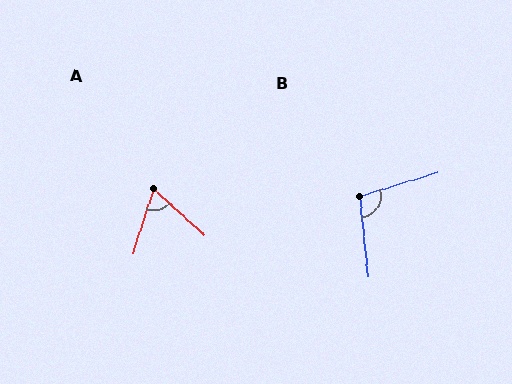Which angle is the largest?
B, at approximately 101 degrees.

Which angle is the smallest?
A, at approximately 66 degrees.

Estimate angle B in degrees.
Approximately 101 degrees.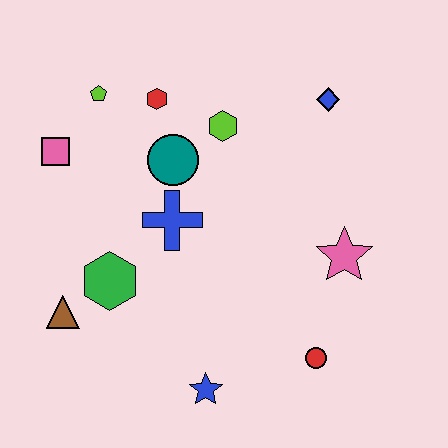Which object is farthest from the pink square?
The red circle is farthest from the pink square.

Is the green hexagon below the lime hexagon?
Yes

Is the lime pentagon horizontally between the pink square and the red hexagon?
Yes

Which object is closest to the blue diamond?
The lime hexagon is closest to the blue diamond.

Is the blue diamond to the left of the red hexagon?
No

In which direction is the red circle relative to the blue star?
The red circle is to the right of the blue star.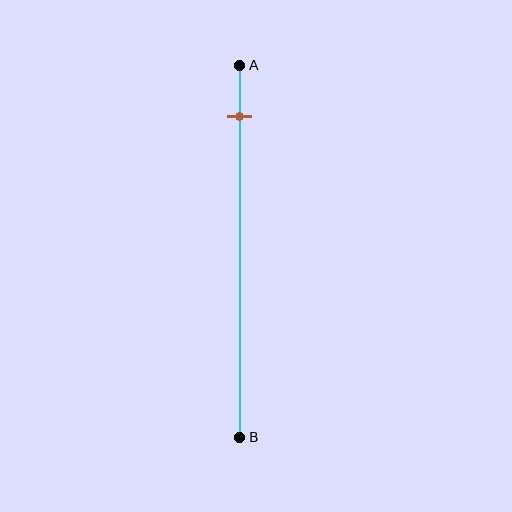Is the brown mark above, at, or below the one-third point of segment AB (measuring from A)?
The brown mark is above the one-third point of segment AB.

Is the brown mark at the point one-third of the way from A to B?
No, the mark is at about 15% from A, not at the 33% one-third point.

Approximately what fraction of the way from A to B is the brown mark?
The brown mark is approximately 15% of the way from A to B.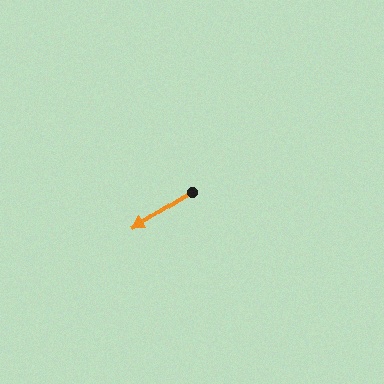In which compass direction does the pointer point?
Southwest.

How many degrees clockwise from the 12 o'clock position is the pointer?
Approximately 238 degrees.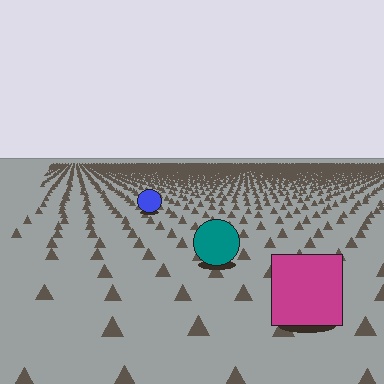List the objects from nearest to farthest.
From nearest to farthest: the magenta square, the teal circle, the blue circle.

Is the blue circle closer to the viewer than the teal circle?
No. The teal circle is closer — you can tell from the texture gradient: the ground texture is coarser near it.